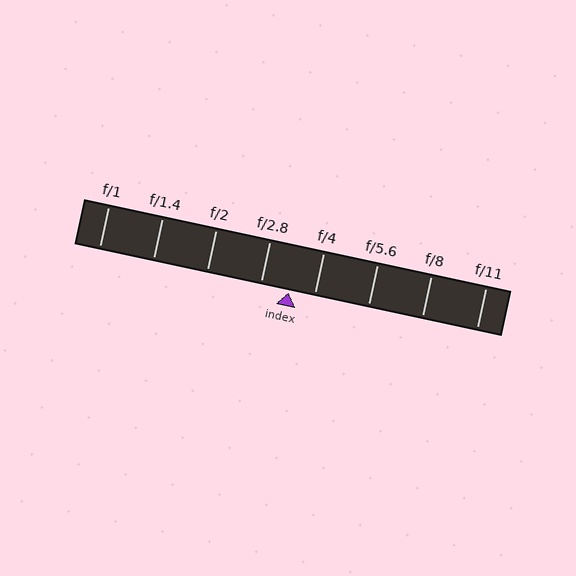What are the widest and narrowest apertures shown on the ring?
The widest aperture shown is f/1 and the narrowest is f/11.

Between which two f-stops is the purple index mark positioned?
The index mark is between f/2.8 and f/4.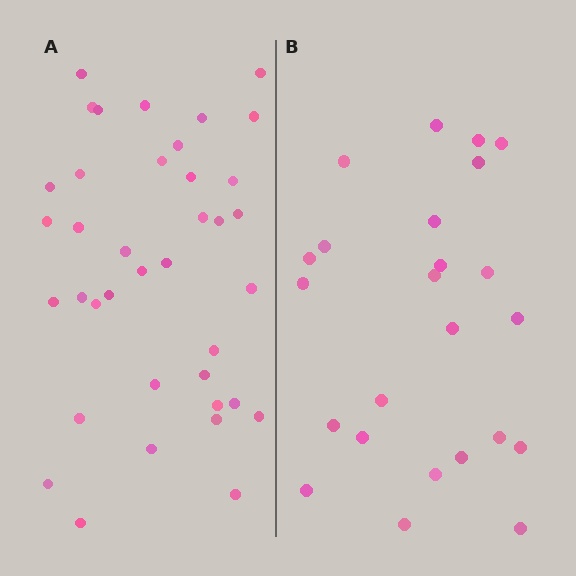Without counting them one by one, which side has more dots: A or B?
Region A (the left region) has more dots.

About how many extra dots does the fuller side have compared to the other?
Region A has approximately 15 more dots than region B.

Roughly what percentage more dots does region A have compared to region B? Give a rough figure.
About 60% more.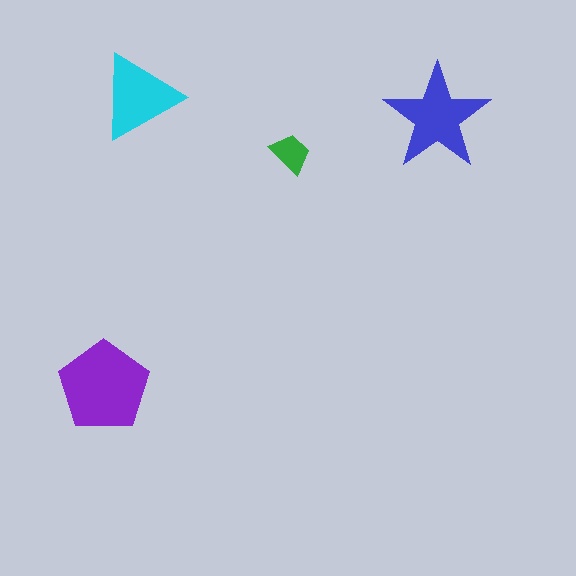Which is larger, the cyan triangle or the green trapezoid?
The cyan triangle.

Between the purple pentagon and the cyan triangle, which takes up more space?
The purple pentagon.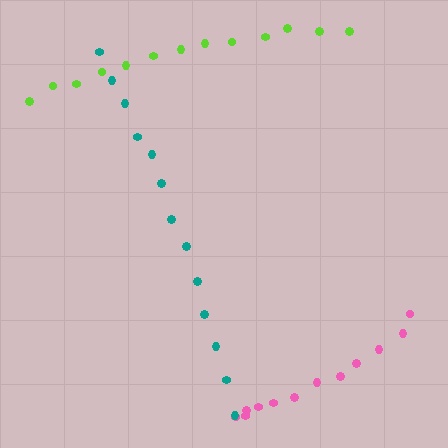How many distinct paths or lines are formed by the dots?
There are 3 distinct paths.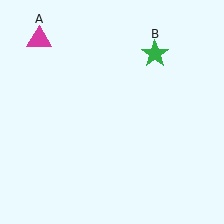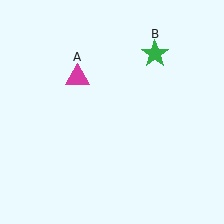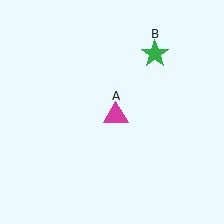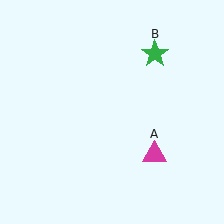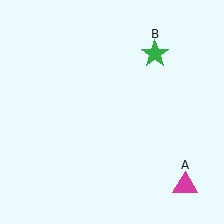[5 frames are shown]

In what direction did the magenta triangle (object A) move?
The magenta triangle (object A) moved down and to the right.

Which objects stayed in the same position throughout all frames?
Green star (object B) remained stationary.